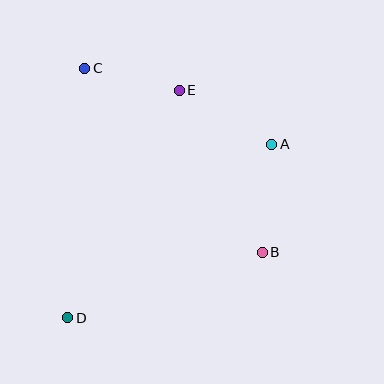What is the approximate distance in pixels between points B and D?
The distance between B and D is approximately 205 pixels.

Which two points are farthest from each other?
Points A and D are farthest from each other.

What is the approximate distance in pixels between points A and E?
The distance between A and E is approximately 108 pixels.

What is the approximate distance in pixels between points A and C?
The distance between A and C is approximately 202 pixels.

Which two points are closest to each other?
Points C and E are closest to each other.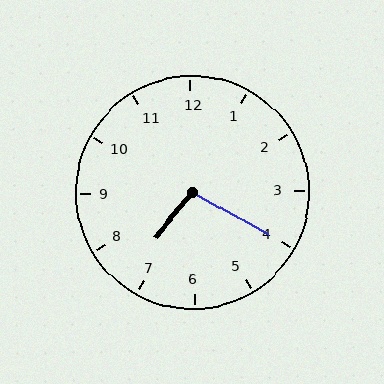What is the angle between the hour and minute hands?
Approximately 100 degrees.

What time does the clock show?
7:20.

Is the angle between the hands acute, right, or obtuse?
It is obtuse.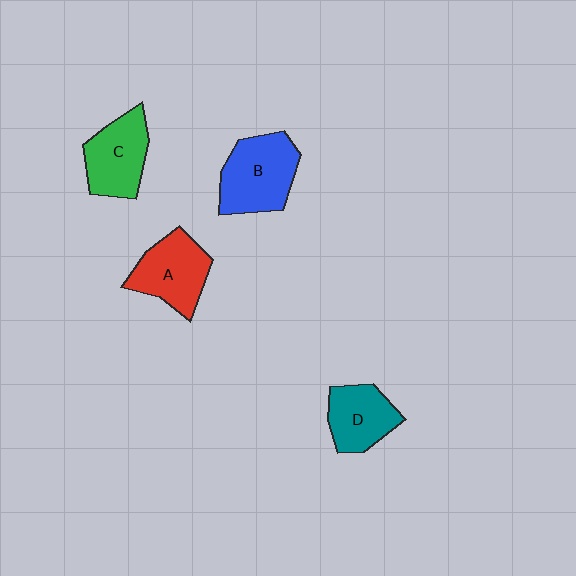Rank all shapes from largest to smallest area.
From largest to smallest: B (blue), A (red), C (green), D (teal).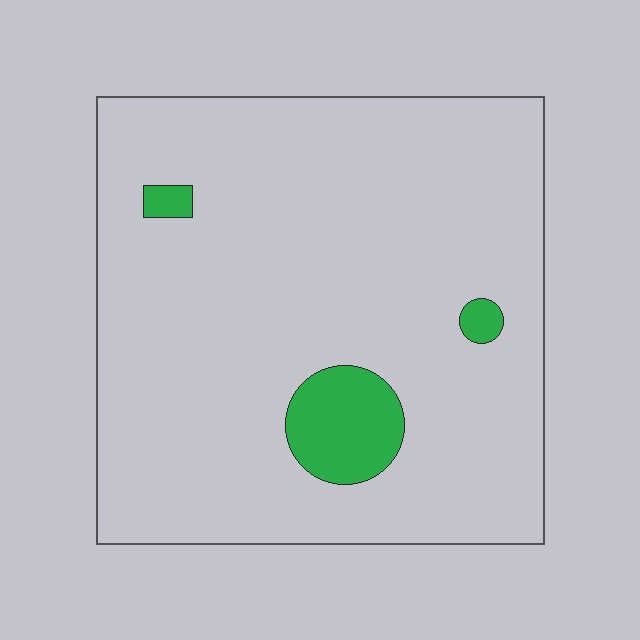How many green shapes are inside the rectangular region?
3.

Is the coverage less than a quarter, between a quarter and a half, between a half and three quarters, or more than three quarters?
Less than a quarter.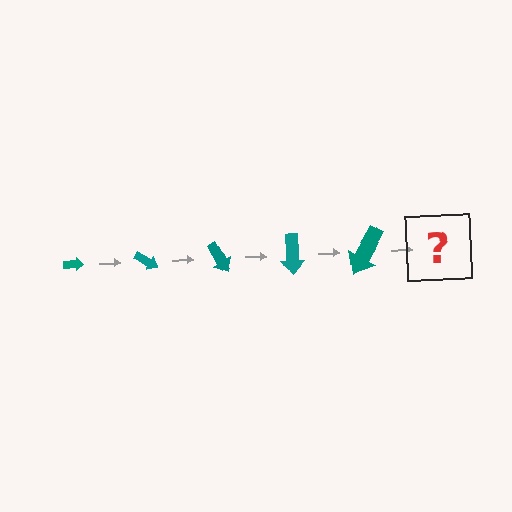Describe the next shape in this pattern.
It should be an arrow, larger than the previous one and rotated 150 degrees from the start.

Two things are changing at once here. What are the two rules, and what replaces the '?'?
The two rules are that the arrow grows larger each step and it rotates 30 degrees each step. The '?' should be an arrow, larger than the previous one and rotated 150 degrees from the start.